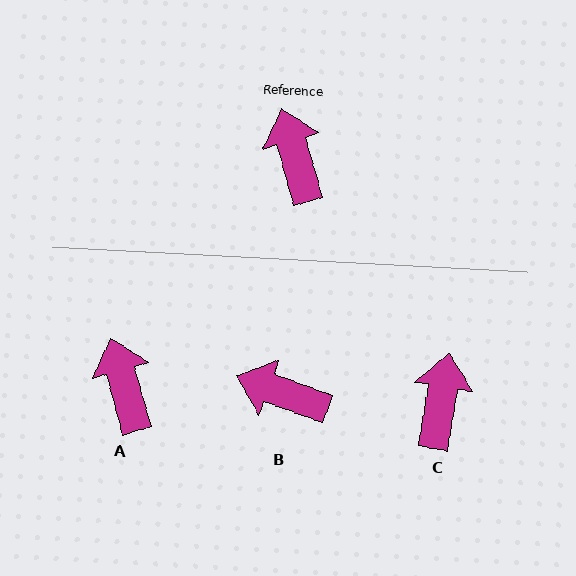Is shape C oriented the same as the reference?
No, it is off by about 25 degrees.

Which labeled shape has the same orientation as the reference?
A.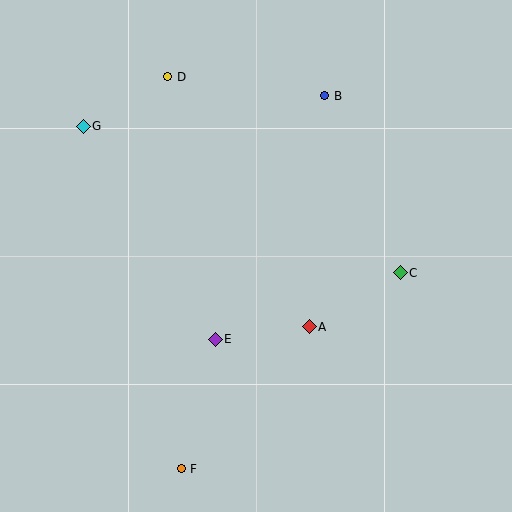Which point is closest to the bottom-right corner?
Point C is closest to the bottom-right corner.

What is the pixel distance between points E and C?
The distance between E and C is 197 pixels.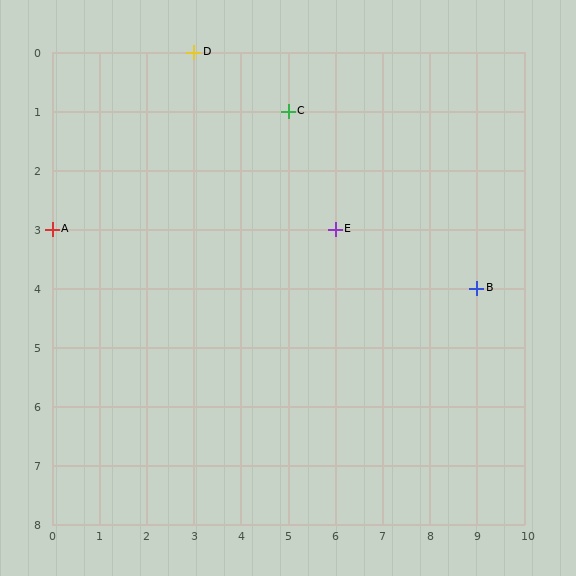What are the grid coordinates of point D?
Point D is at grid coordinates (3, 0).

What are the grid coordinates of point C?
Point C is at grid coordinates (5, 1).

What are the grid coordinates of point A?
Point A is at grid coordinates (0, 3).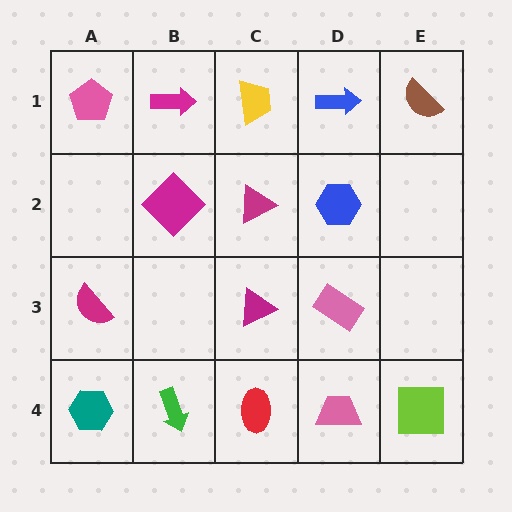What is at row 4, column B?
A green arrow.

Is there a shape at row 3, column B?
No, that cell is empty.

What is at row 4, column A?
A teal hexagon.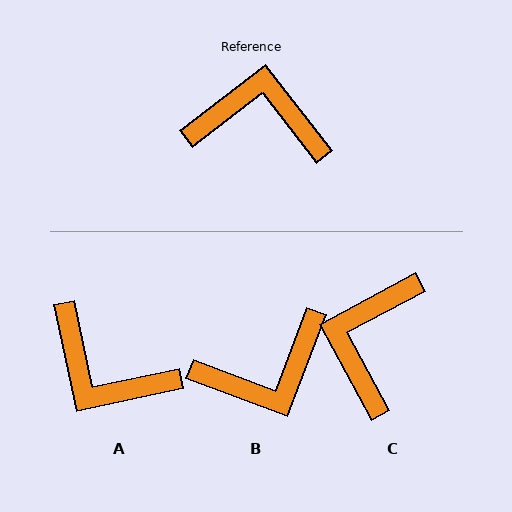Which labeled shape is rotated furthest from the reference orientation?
A, about 154 degrees away.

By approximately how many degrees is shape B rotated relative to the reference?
Approximately 148 degrees clockwise.